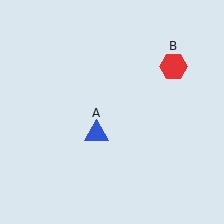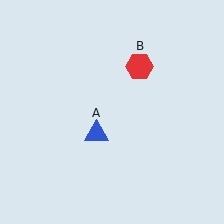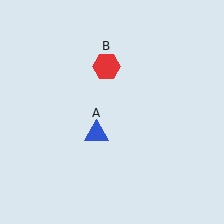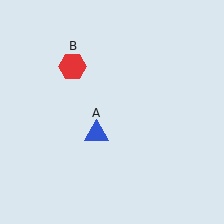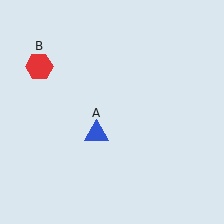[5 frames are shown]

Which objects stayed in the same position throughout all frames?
Blue triangle (object A) remained stationary.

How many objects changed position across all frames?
1 object changed position: red hexagon (object B).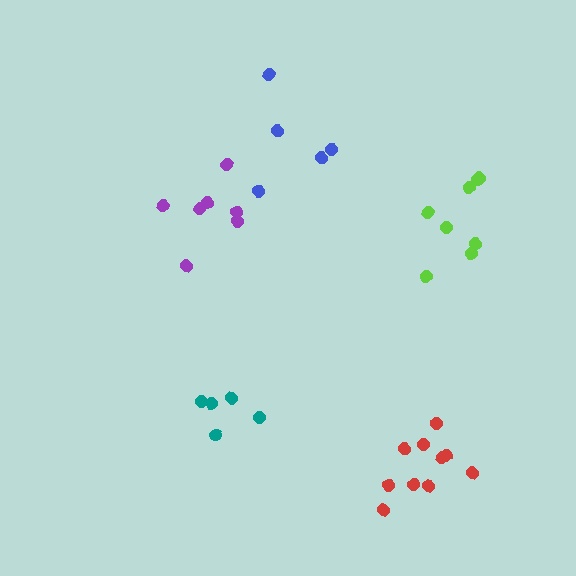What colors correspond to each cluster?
The clusters are colored: red, lime, purple, blue, teal.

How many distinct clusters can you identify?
There are 5 distinct clusters.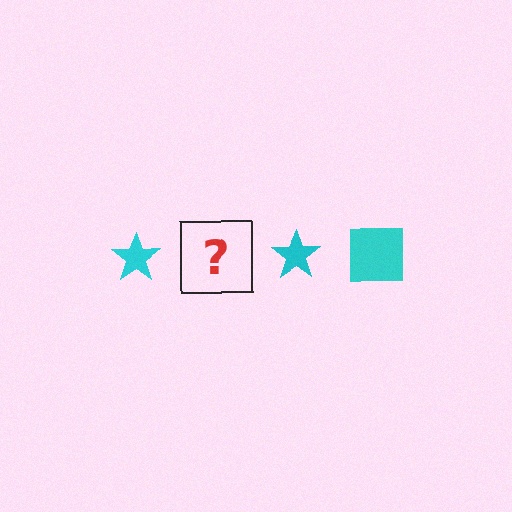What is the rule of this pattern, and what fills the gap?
The rule is that the pattern cycles through star, square shapes in cyan. The gap should be filled with a cyan square.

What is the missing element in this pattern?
The missing element is a cyan square.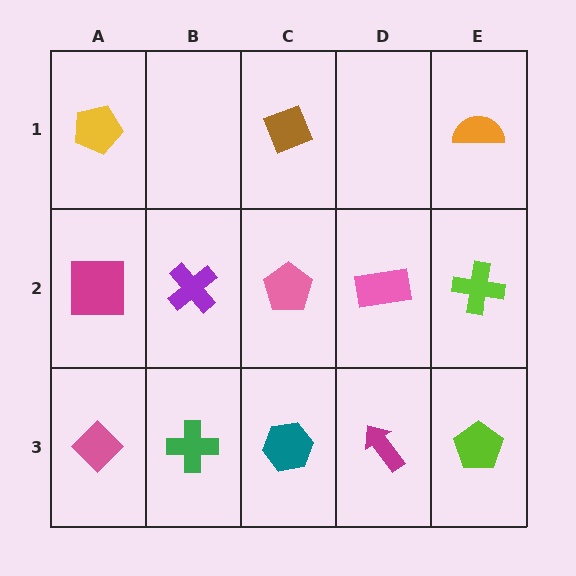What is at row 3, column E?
A lime pentagon.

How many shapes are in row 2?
5 shapes.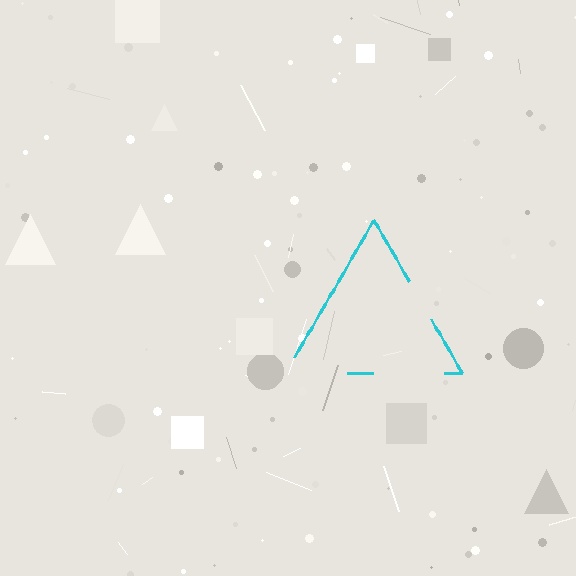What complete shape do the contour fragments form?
The contour fragments form a triangle.